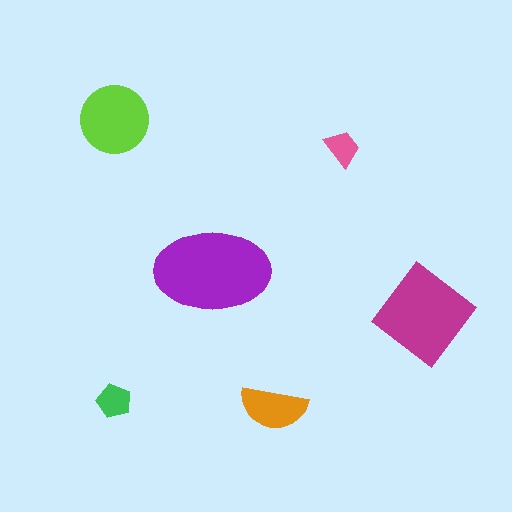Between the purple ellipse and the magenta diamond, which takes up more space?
The purple ellipse.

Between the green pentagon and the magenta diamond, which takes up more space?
The magenta diamond.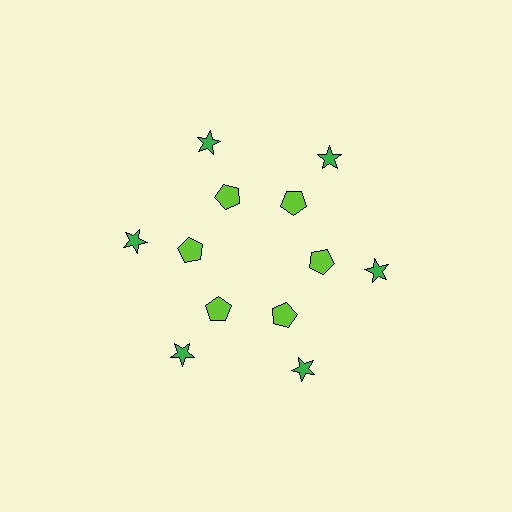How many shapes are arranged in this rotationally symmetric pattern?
There are 12 shapes, arranged in 6 groups of 2.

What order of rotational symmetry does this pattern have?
This pattern has 6-fold rotational symmetry.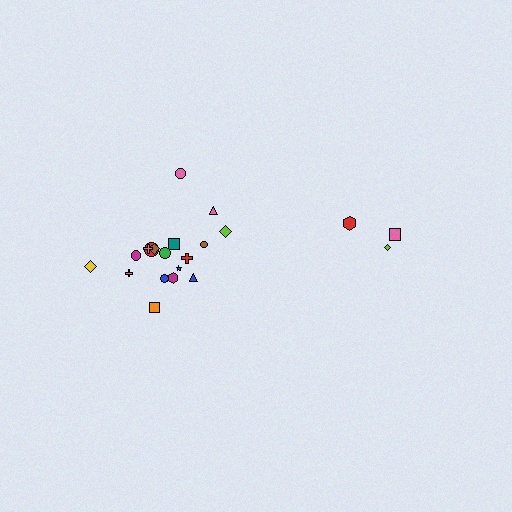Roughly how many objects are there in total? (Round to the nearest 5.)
Roughly 20 objects in total.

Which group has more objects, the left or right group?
The left group.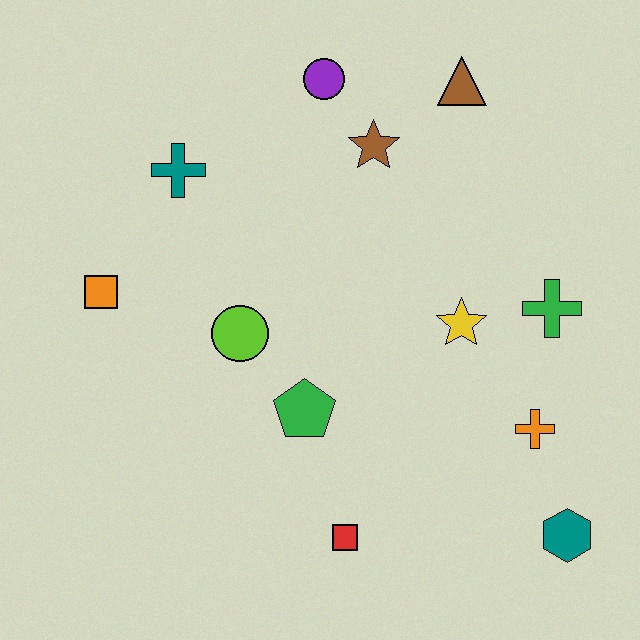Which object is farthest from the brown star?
The teal hexagon is farthest from the brown star.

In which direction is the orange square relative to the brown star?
The orange square is to the left of the brown star.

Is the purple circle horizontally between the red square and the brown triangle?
No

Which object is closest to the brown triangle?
The brown star is closest to the brown triangle.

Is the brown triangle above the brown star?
Yes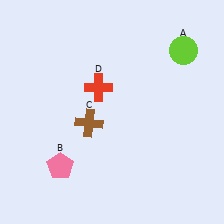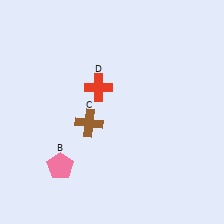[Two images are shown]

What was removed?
The lime circle (A) was removed in Image 2.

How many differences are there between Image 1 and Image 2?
There is 1 difference between the two images.